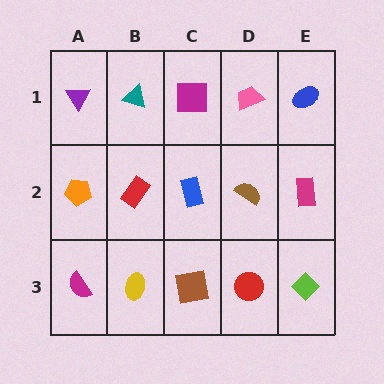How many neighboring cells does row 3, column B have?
3.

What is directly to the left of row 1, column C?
A teal triangle.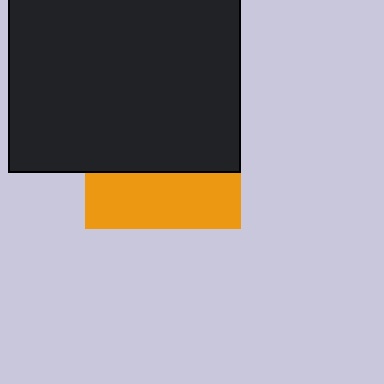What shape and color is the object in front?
The object in front is a black square.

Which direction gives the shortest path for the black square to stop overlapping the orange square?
Moving up gives the shortest separation.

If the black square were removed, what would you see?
You would see the complete orange square.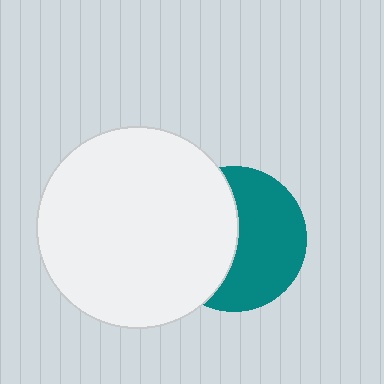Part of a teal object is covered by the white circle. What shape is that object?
It is a circle.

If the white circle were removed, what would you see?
You would see the complete teal circle.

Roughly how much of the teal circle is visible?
About half of it is visible (roughly 54%).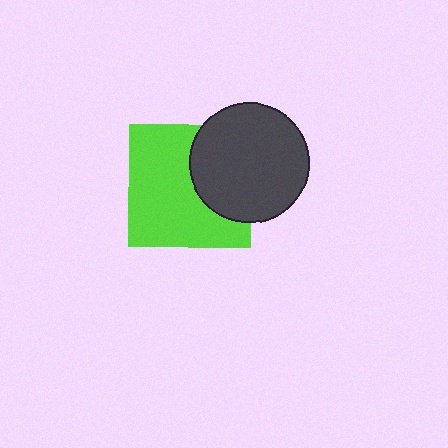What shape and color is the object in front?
The object in front is a dark gray circle.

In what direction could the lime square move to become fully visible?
The lime square could move left. That would shift it out from behind the dark gray circle entirely.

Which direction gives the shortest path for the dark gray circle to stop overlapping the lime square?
Moving right gives the shortest separation.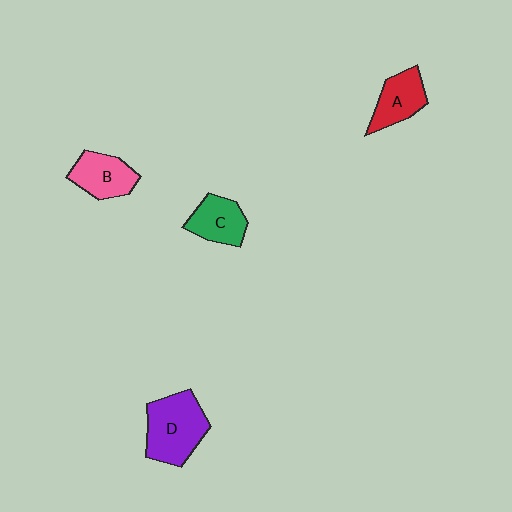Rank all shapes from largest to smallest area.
From largest to smallest: D (purple), B (pink), A (red), C (green).